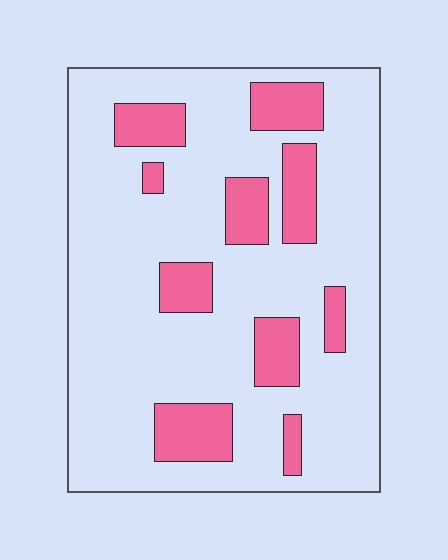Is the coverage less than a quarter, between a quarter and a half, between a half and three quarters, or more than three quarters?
Less than a quarter.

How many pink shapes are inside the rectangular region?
10.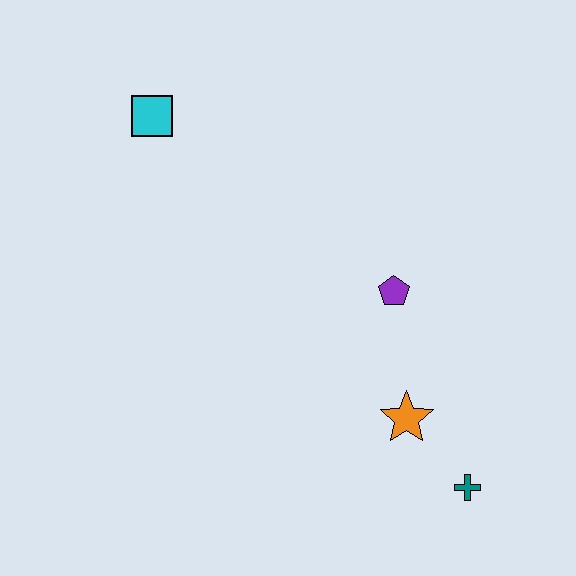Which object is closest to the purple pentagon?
The orange star is closest to the purple pentagon.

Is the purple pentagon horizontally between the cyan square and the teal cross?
Yes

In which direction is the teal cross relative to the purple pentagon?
The teal cross is below the purple pentagon.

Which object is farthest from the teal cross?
The cyan square is farthest from the teal cross.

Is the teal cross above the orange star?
No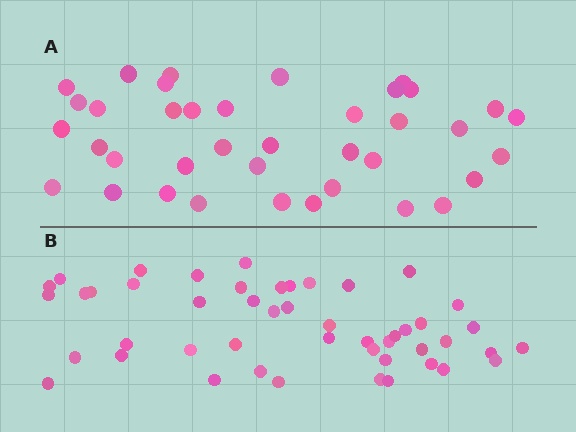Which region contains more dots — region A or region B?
Region B (the bottom region) has more dots.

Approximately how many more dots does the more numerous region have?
Region B has roughly 10 or so more dots than region A.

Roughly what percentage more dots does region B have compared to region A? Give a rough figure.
About 25% more.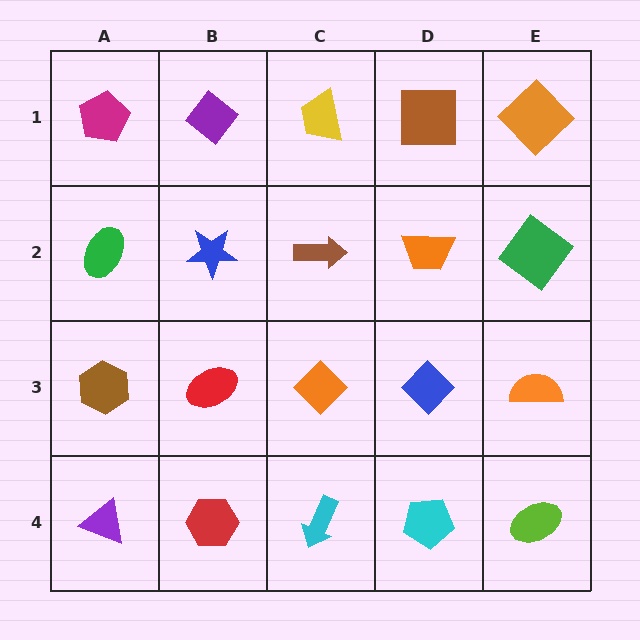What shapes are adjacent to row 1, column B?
A blue star (row 2, column B), a magenta pentagon (row 1, column A), a yellow trapezoid (row 1, column C).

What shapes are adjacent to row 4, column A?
A brown hexagon (row 3, column A), a red hexagon (row 4, column B).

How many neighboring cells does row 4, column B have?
3.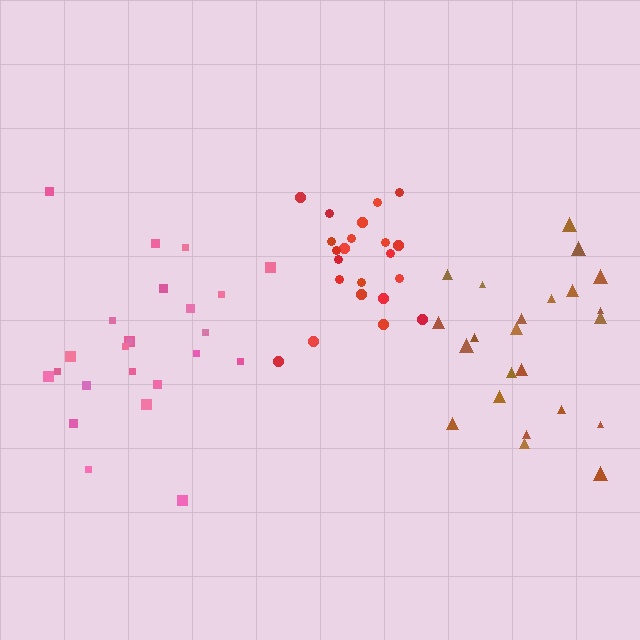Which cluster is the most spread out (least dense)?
Pink.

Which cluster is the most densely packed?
Red.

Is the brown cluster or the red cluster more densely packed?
Red.